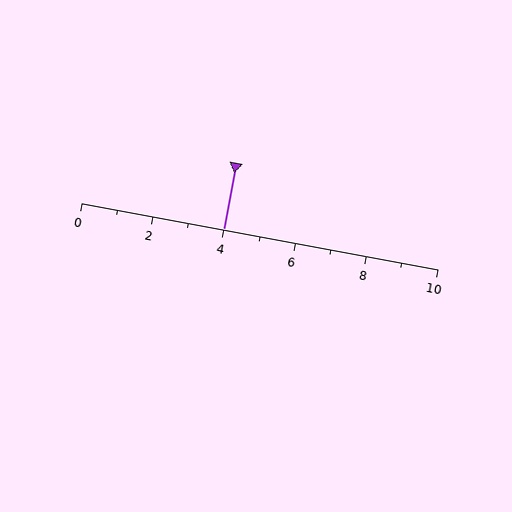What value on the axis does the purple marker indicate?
The marker indicates approximately 4.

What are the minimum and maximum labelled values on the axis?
The axis runs from 0 to 10.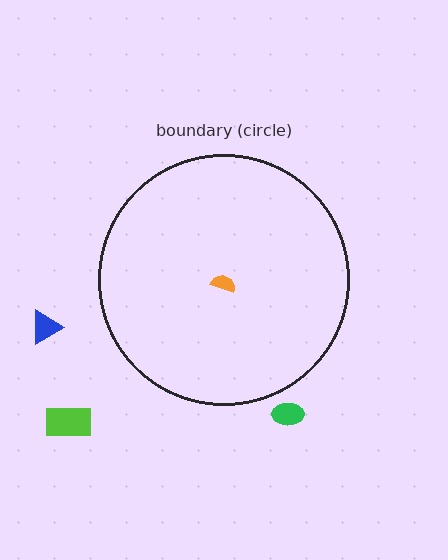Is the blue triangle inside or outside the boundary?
Outside.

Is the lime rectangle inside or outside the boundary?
Outside.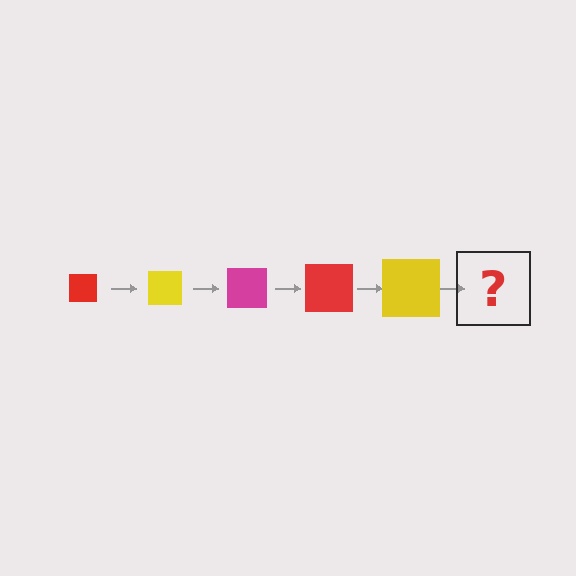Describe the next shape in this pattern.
It should be a magenta square, larger than the previous one.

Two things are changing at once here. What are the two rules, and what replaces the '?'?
The two rules are that the square grows larger each step and the color cycles through red, yellow, and magenta. The '?' should be a magenta square, larger than the previous one.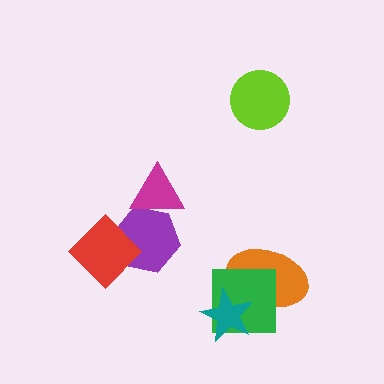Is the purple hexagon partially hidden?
Yes, it is partially covered by another shape.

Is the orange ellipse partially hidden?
Yes, it is partially covered by another shape.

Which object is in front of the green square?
The teal star is in front of the green square.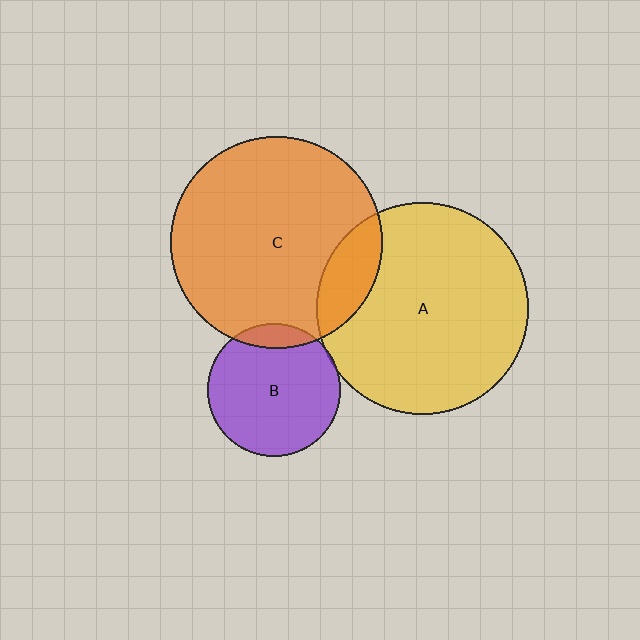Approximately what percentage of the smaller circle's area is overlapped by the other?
Approximately 10%.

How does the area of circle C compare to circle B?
Approximately 2.5 times.